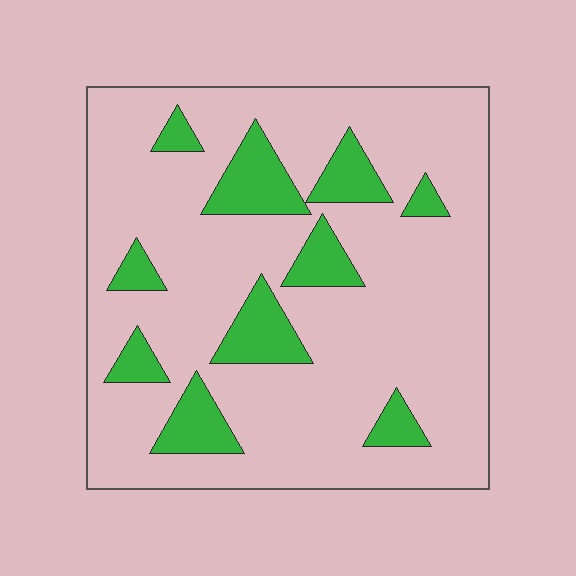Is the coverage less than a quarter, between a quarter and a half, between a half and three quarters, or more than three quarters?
Less than a quarter.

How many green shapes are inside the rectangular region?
10.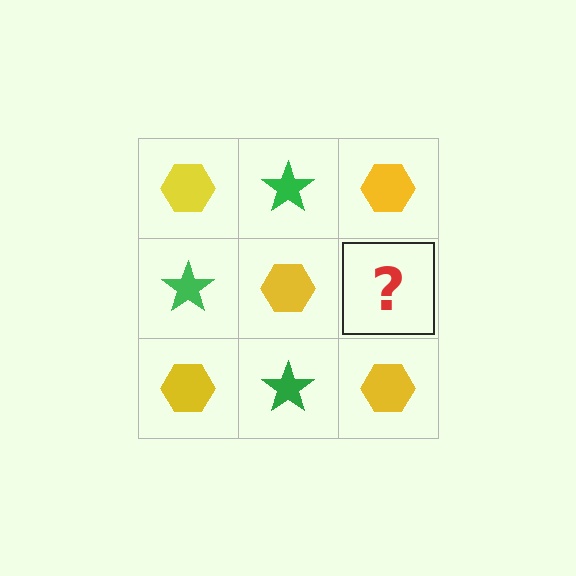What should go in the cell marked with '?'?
The missing cell should contain a green star.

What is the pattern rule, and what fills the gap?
The rule is that it alternates yellow hexagon and green star in a checkerboard pattern. The gap should be filled with a green star.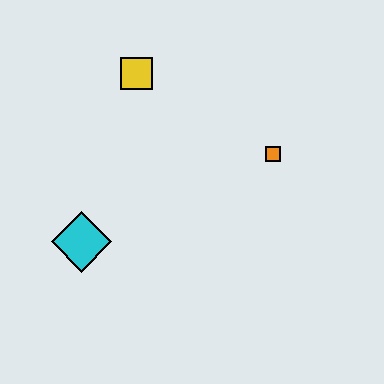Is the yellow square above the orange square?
Yes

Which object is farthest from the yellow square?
The cyan diamond is farthest from the yellow square.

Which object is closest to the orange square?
The yellow square is closest to the orange square.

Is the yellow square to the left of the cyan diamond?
No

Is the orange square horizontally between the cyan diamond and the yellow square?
No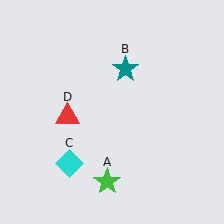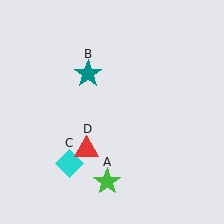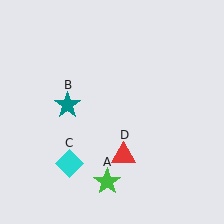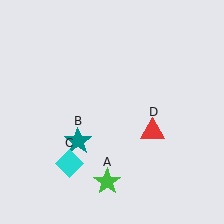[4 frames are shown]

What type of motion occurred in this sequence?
The teal star (object B), red triangle (object D) rotated counterclockwise around the center of the scene.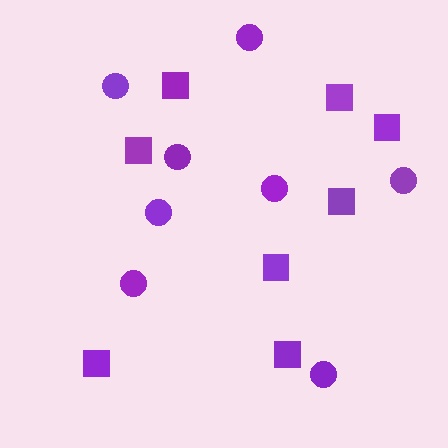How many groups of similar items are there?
There are 2 groups: one group of circles (8) and one group of squares (8).